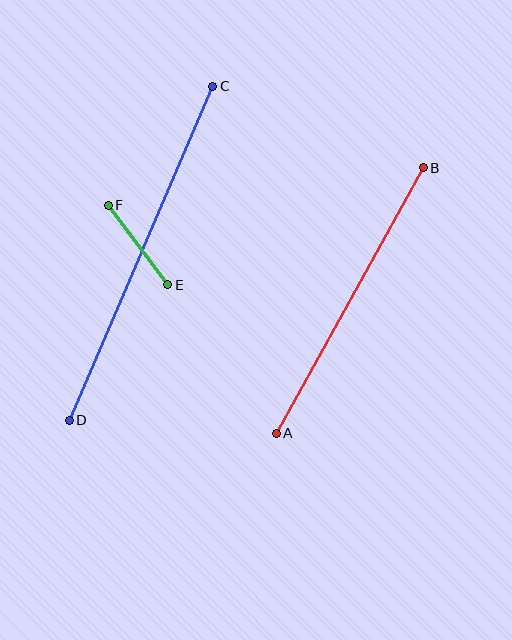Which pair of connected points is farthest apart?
Points C and D are farthest apart.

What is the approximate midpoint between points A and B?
The midpoint is at approximately (350, 300) pixels.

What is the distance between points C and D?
The distance is approximately 364 pixels.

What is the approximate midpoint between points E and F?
The midpoint is at approximately (138, 245) pixels.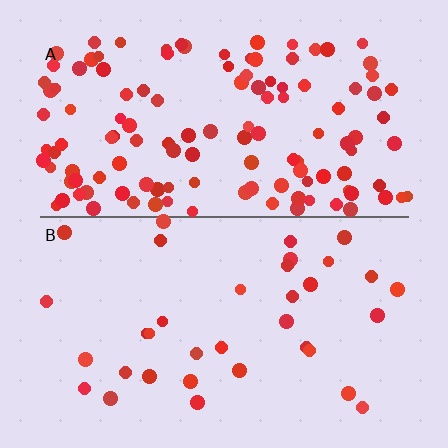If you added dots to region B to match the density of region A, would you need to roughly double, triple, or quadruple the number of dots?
Approximately quadruple.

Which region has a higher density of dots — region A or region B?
A (the top).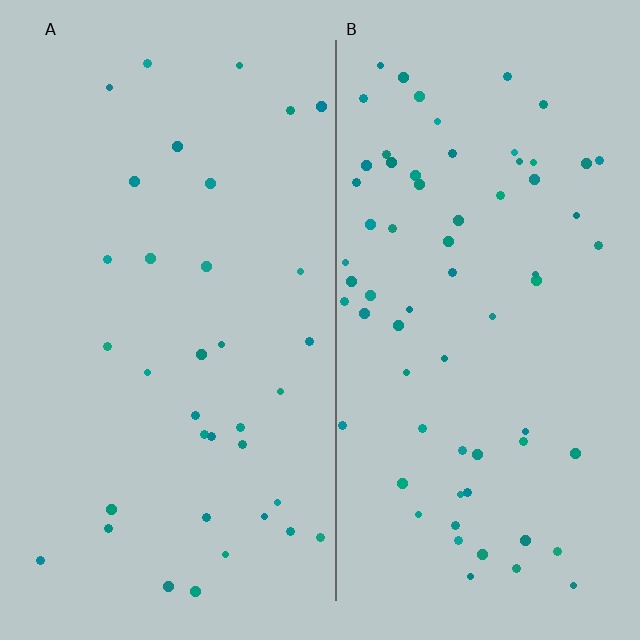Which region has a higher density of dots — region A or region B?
B (the right).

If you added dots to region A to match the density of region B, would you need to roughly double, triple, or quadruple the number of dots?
Approximately double.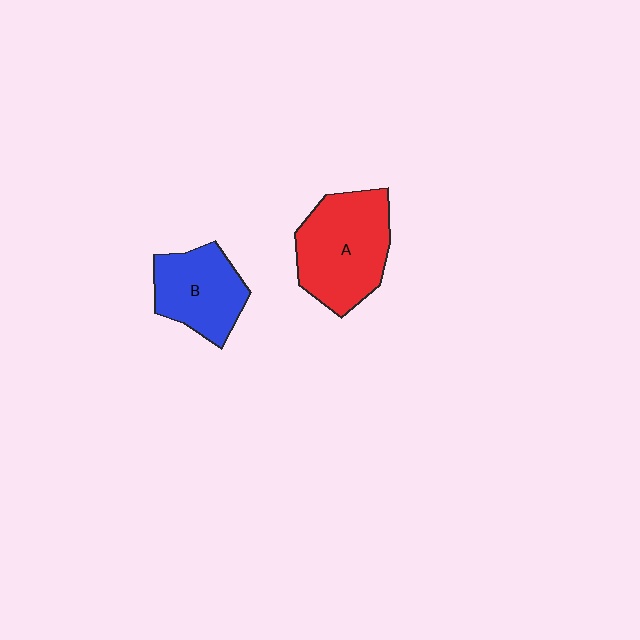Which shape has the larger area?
Shape A (red).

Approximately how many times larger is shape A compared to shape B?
Approximately 1.4 times.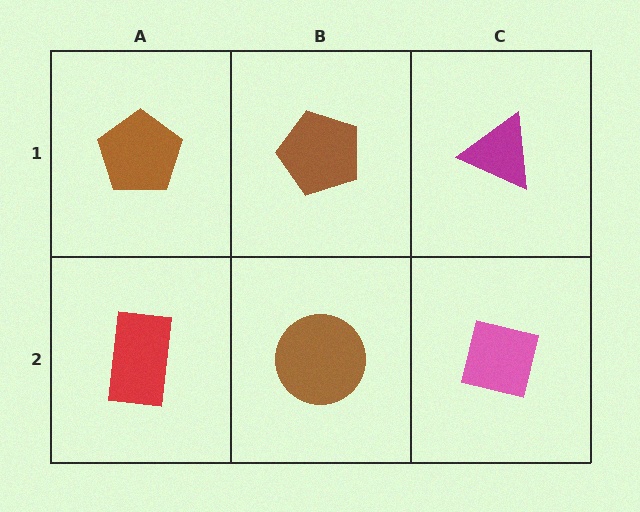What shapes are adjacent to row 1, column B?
A brown circle (row 2, column B), a brown pentagon (row 1, column A), a magenta triangle (row 1, column C).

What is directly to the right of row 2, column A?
A brown circle.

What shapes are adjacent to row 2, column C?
A magenta triangle (row 1, column C), a brown circle (row 2, column B).